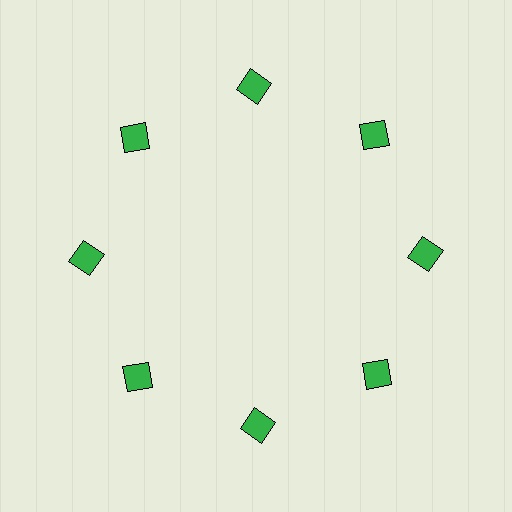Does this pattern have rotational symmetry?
Yes, this pattern has 8-fold rotational symmetry. It looks the same after rotating 45 degrees around the center.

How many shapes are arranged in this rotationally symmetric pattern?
There are 8 shapes, arranged in 8 groups of 1.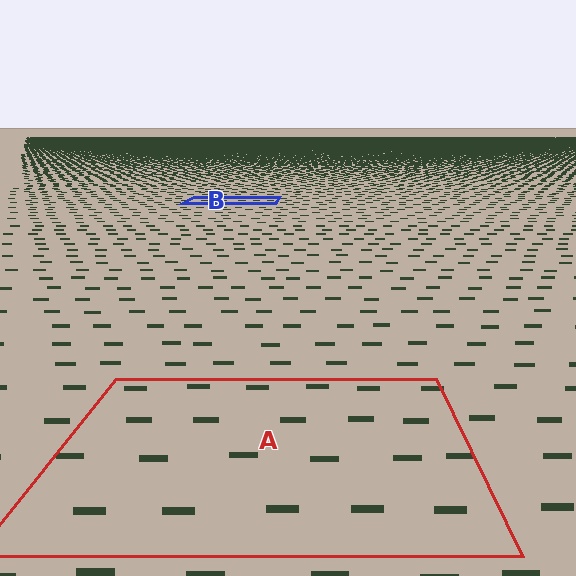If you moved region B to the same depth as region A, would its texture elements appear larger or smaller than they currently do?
They would appear larger. At a closer depth, the same texture elements are projected at a bigger on-screen size.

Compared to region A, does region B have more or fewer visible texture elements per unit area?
Region B has more texture elements per unit area — they are packed more densely because it is farther away.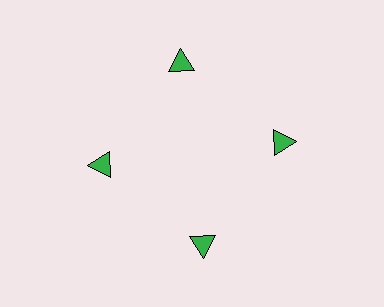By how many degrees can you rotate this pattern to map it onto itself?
The pattern maps onto itself every 90 degrees of rotation.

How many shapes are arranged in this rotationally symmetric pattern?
There are 4 shapes, arranged in 4 groups of 1.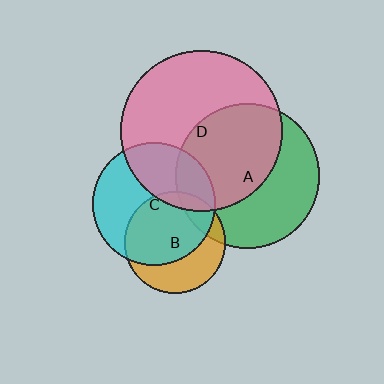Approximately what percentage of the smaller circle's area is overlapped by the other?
Approximately 20%.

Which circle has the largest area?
Circle D (pink).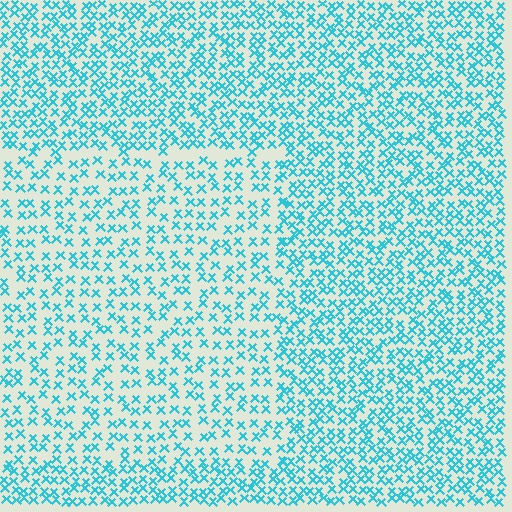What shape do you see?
I see a rectangle.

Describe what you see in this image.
The image contains small cyan elements arranged at two different densities. A rectangle-shaped region is visible where the elements are less densely packed than the surrounding area.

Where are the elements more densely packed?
The elements are more densely packed outside the rectangle boundary.